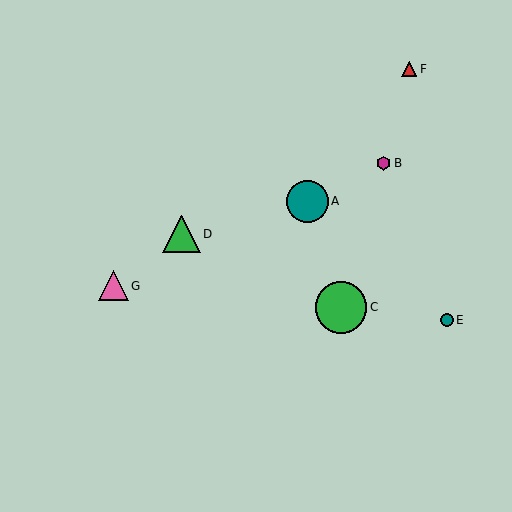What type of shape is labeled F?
Shape F is a red triangle.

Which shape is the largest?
The green circle (labeled C) is the largest.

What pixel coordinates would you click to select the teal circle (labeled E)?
Click at (447, 320) to select the teal circle E.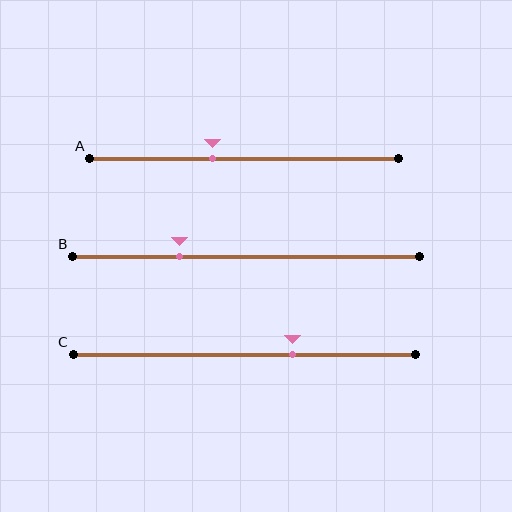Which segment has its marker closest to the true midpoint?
Segment A has its marker closest to the true midpoint.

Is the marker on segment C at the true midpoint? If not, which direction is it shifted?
No, the marker on segment C is shifted to the right by about 14% of the segment length.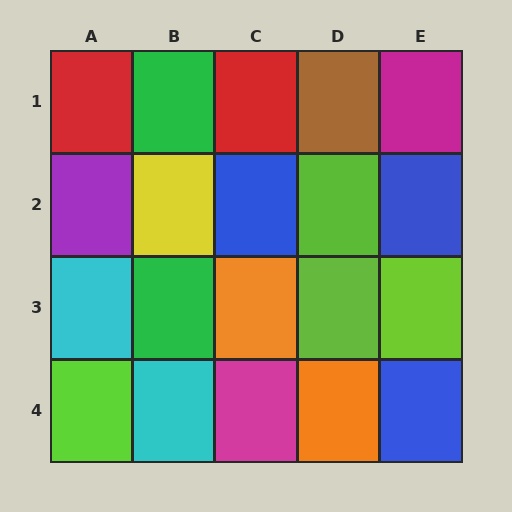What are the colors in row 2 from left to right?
Purple, yellow, blue, lime, blue.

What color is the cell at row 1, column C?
Red.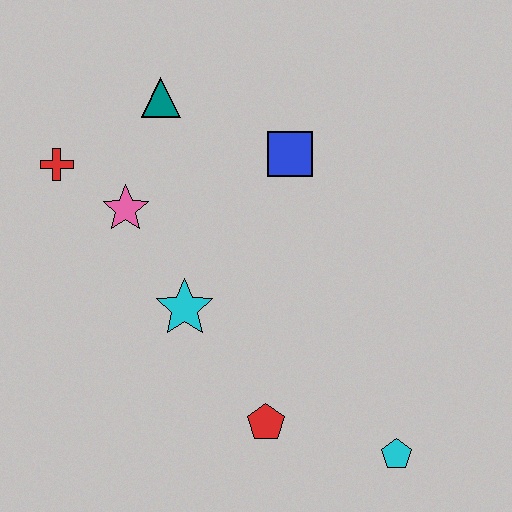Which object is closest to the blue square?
The teal triangle is closest to the blue square.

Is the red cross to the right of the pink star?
No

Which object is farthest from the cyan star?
The cyan pentagon is farthest from the cyan star.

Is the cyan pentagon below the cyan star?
Yes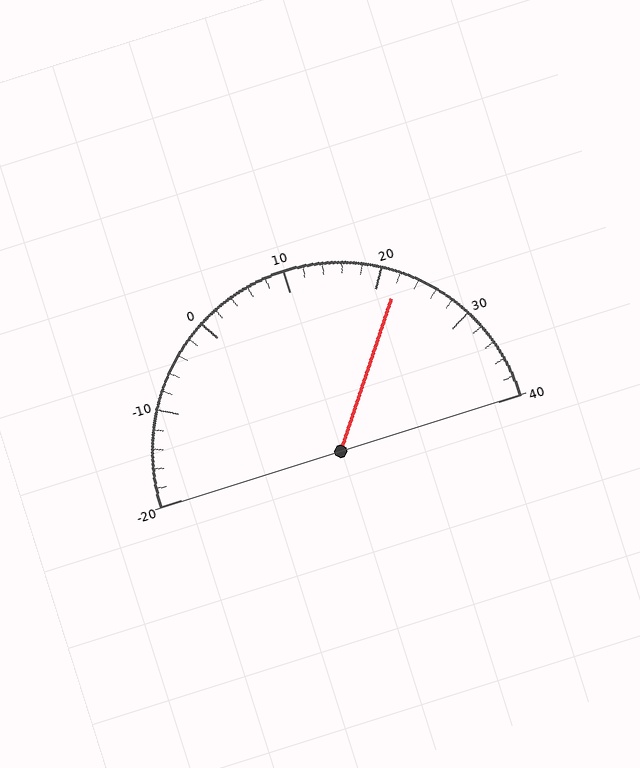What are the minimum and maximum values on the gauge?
The gauge ranges from -20 to 40.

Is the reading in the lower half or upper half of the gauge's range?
The reading is in the upper half of the range (-20 to 40).